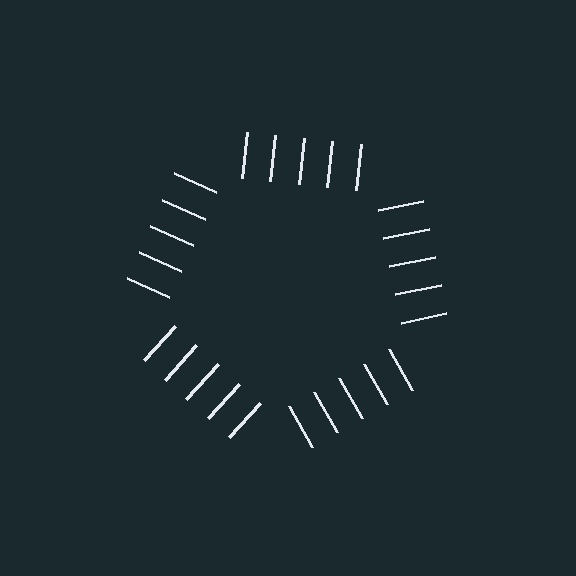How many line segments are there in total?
25 — 5 along each of the 5 edges.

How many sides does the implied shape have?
5 sides — the line-ends trace a pentagon.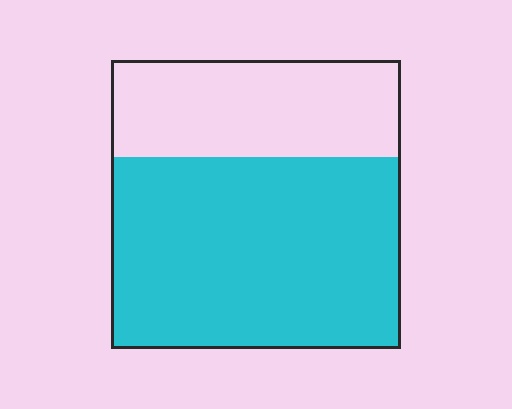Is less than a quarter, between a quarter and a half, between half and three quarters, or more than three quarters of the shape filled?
Between half and three quarters.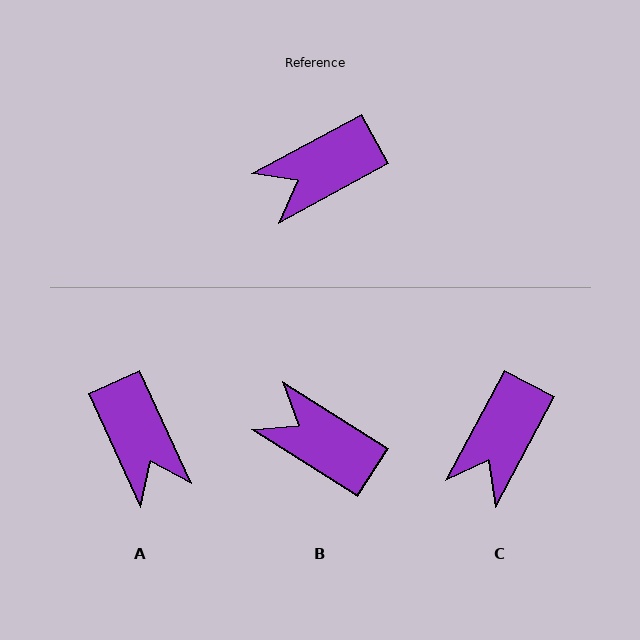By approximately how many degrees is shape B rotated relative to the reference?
Approximately 61 degrees clockwise.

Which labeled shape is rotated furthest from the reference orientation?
A, about 86 degrees away.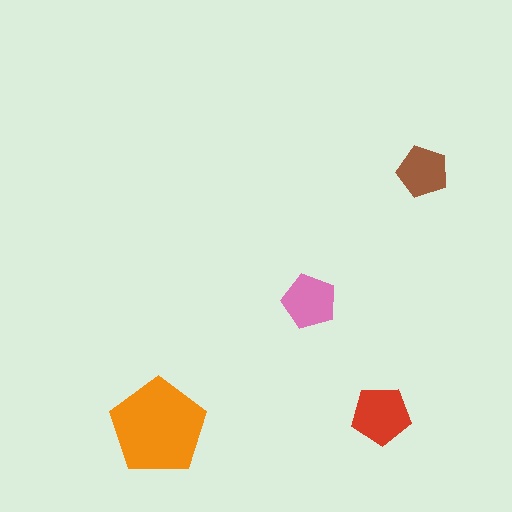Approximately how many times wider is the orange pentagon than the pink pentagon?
About 2 times wider.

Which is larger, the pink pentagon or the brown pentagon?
The pink one.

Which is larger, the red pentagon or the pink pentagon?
The red one.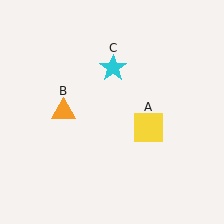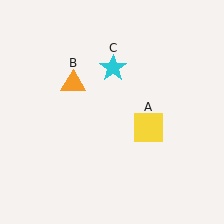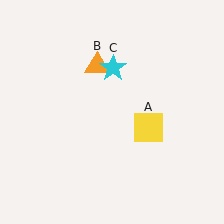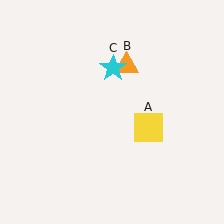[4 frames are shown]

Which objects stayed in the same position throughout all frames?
Yellow square (object A) and cyan star (object C) remained stationary.